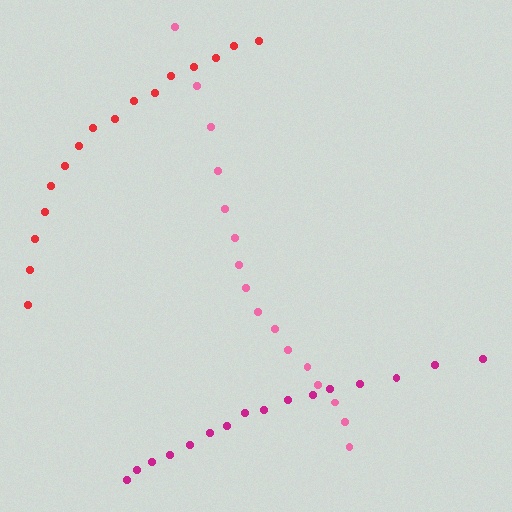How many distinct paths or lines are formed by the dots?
There are 3 distinct paths.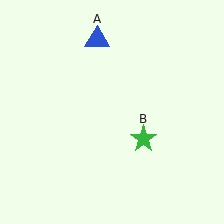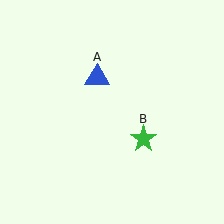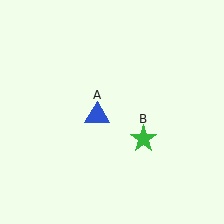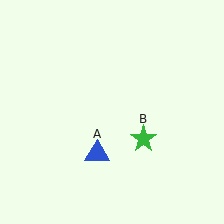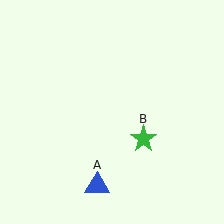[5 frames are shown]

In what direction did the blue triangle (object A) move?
The blue triangle (object A) moved down.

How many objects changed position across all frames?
1 object changed position: blue triangle (object A).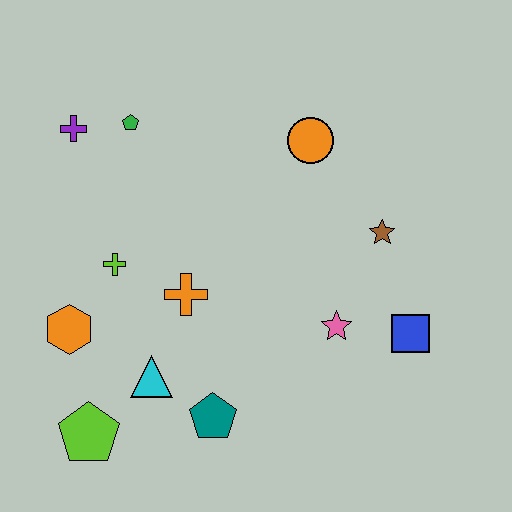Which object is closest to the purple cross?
The green pentagon is closest to the purple cross.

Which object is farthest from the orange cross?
The blue square is farthest from the orange cross.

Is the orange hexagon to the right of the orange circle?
No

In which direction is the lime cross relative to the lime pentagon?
The lime cross is above the lime pentagon.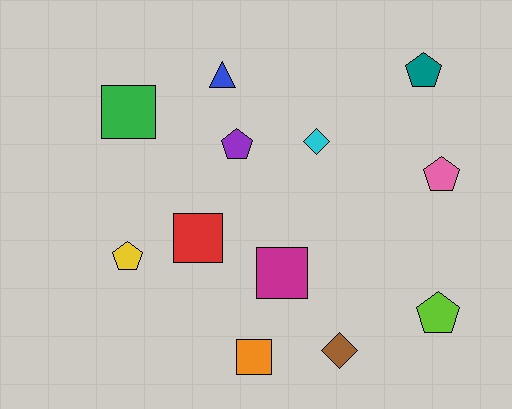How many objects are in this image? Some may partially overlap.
There are 12 objects.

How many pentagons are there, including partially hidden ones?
There are 5 pentagons.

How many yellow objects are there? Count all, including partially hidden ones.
There is 1 yellow object.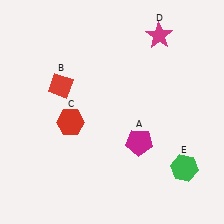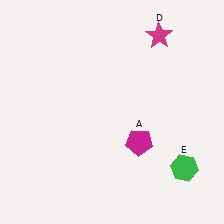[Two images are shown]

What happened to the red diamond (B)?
The red diamond (B) was removed in Image 2. It was in the top-left area of Image 1.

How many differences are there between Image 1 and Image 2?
There are 2 differences between the two images.